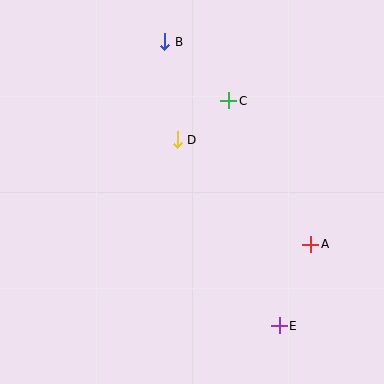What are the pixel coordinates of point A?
Point A is at (311, 244).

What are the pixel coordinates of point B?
Point B is at (165, 42).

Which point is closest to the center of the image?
Point D at (177, 140) is closest to the center.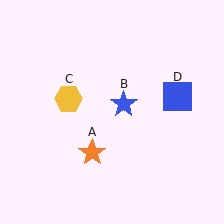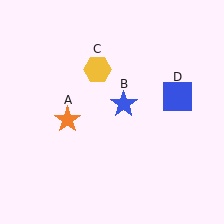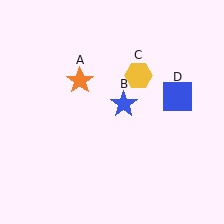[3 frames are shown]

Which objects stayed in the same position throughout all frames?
Blue star (object B) and blue square (object D) remained stationary.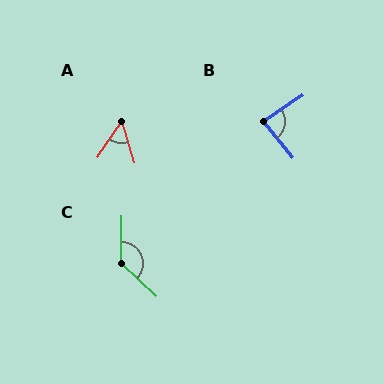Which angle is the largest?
C, at approximately 132 degrees.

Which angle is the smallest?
A, at approximately 51 degrees.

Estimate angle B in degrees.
Approximately 85 degrees.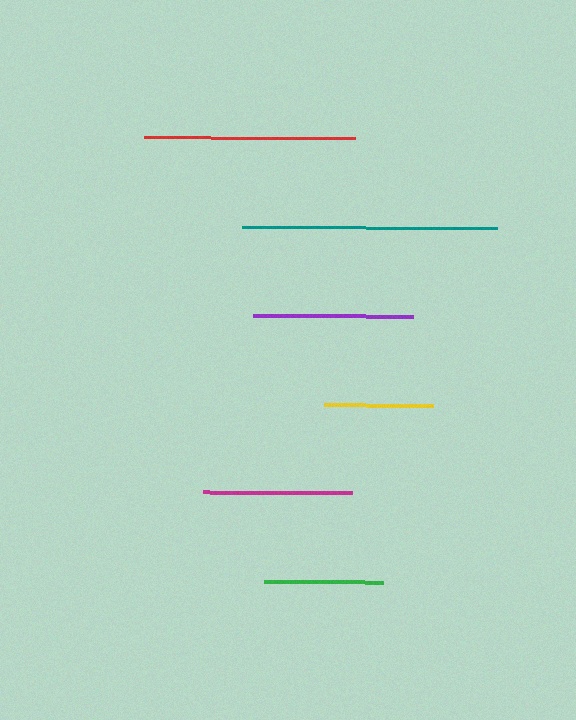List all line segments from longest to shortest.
From longest to shortest: teal, red, purple, magenta, green, yellow.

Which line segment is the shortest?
The yellow line is the shortest at approximately 109 pixels.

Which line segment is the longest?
The teal line is the longest at approximately 256 pixels.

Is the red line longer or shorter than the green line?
The red line is longer than the green line.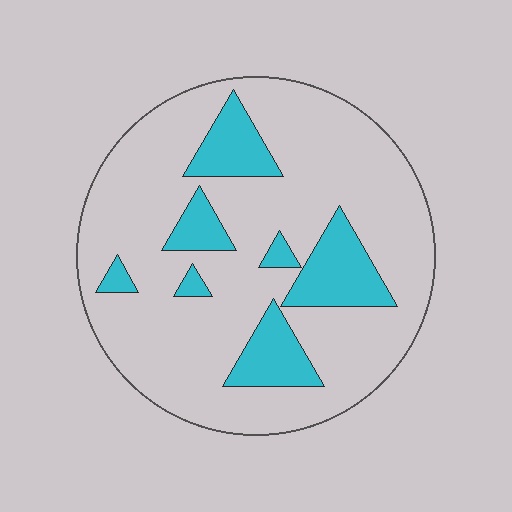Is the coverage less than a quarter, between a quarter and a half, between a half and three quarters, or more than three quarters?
Less than a quarter.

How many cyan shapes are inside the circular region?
7.